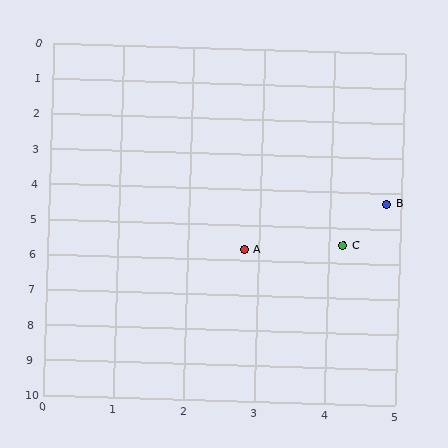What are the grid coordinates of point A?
Point A is at approximately (2.8, 5.7).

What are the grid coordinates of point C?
Point C is at approximately (4.2, 5.5).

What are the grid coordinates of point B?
Point B is at approximately (4.8, 4.3).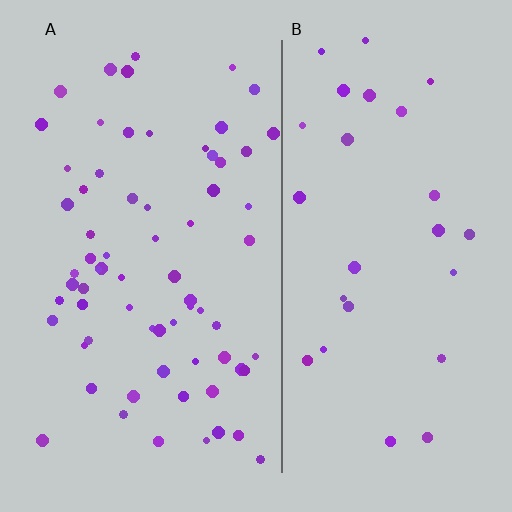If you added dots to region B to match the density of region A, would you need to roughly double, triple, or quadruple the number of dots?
Approximately triple.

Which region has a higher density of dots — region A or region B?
A (the left).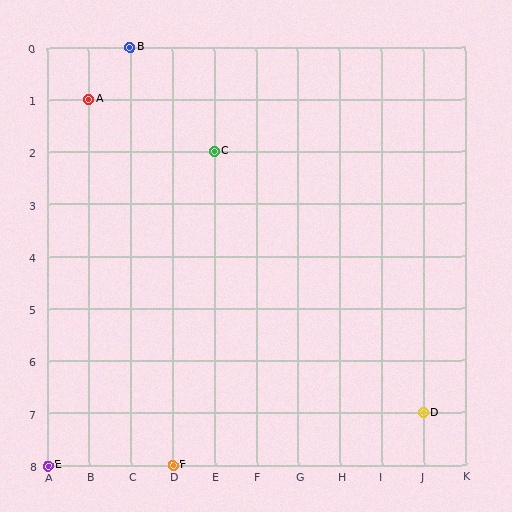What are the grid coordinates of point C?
Point C is at grid coordinates (E, 2).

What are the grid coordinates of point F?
Point F is at grid coordinates (D, 8).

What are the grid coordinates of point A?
Point A is at grid coordinates (B, 1).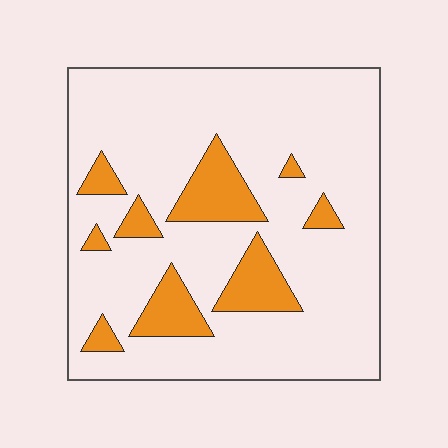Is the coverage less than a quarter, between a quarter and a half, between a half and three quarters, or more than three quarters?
Less than a quarter.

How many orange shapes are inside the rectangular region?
9.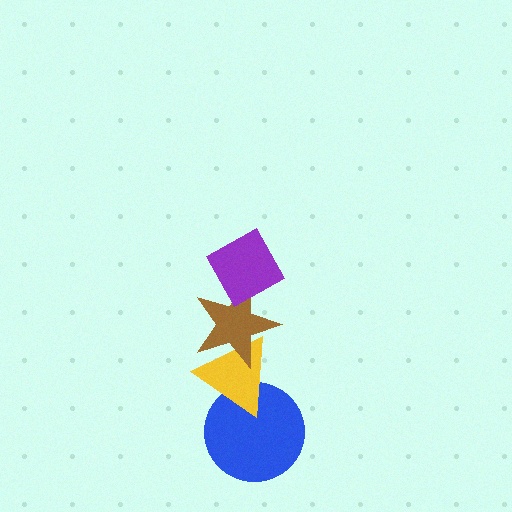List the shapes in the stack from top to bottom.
From top to bottom: the purple diamond, the brown star, the yellow triangle, the blue circle.